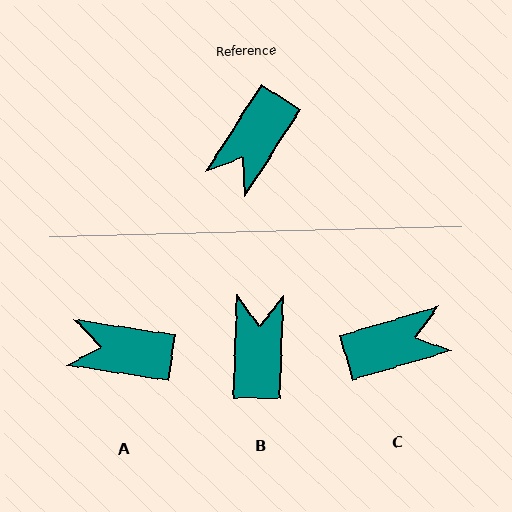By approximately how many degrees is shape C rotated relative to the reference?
Approximately 140 degrees counter-clockwise.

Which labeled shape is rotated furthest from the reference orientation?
B, about 149 degrees away.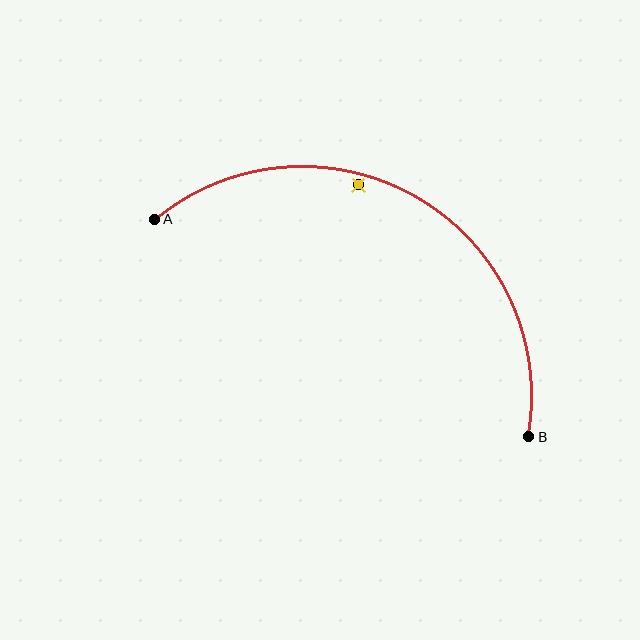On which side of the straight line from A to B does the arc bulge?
The arc bulges above the straight line connecting A and B.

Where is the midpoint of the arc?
The arc midpoint is the point on the curve farthest from the straight line joining A and B. It sits above that line.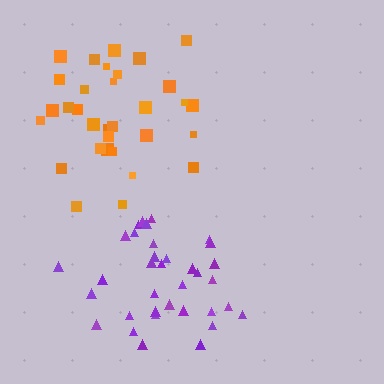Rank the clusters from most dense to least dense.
purple, orange.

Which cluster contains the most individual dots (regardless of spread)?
Purple (35).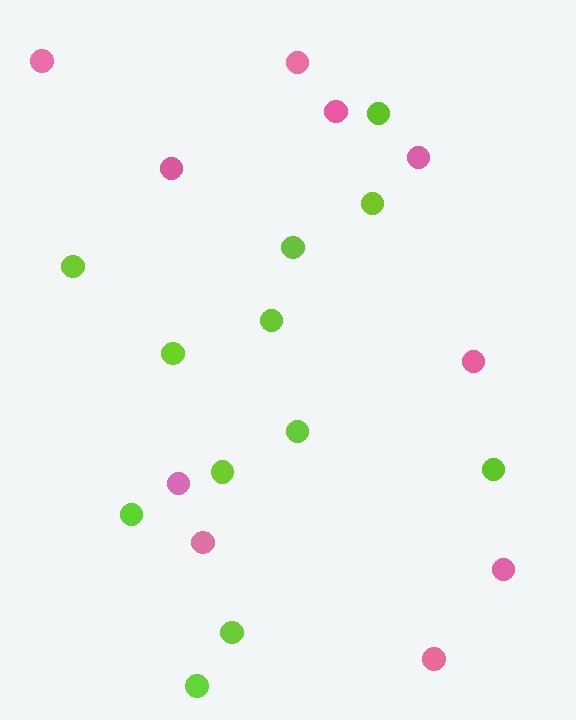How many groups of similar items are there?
There are 2 groups: one group of pink circles (10) and one group of lime circles (12).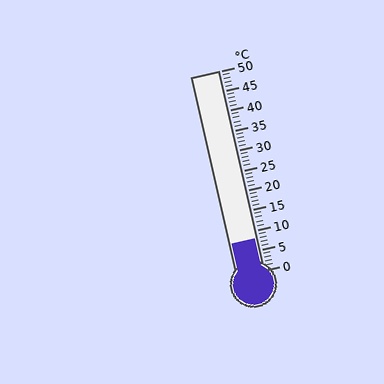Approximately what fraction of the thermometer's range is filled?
The thermometer is filled to approximately 15% of its range.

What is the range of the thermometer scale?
The thermometer scale ranges from 0°C to 50°C.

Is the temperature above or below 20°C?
The temperature is below 20°C.